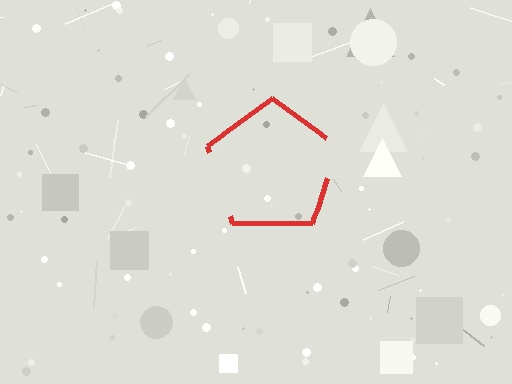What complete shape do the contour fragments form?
The contour fragments form a pentagon.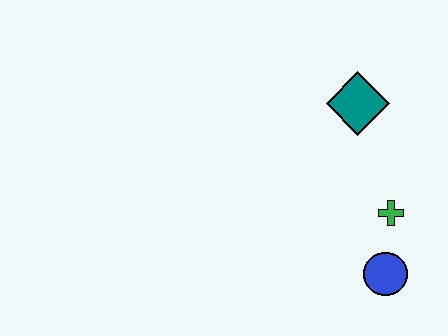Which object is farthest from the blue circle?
The teal diamond is farthest from the blue circle.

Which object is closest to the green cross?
The blue circle is closest to the green cross.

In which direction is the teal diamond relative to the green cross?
The teal diamond is above the green cross.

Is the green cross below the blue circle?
No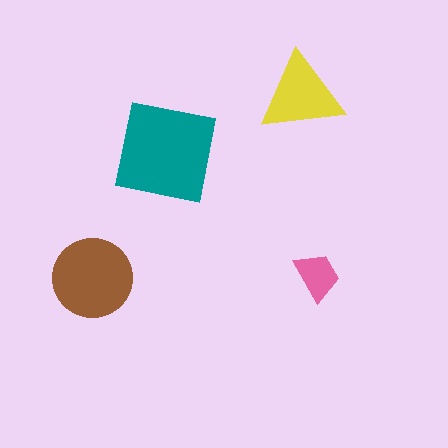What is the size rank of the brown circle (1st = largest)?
2nd.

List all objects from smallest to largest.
The pink trapezoid, the yellow triangle, the brown circle, the teal square.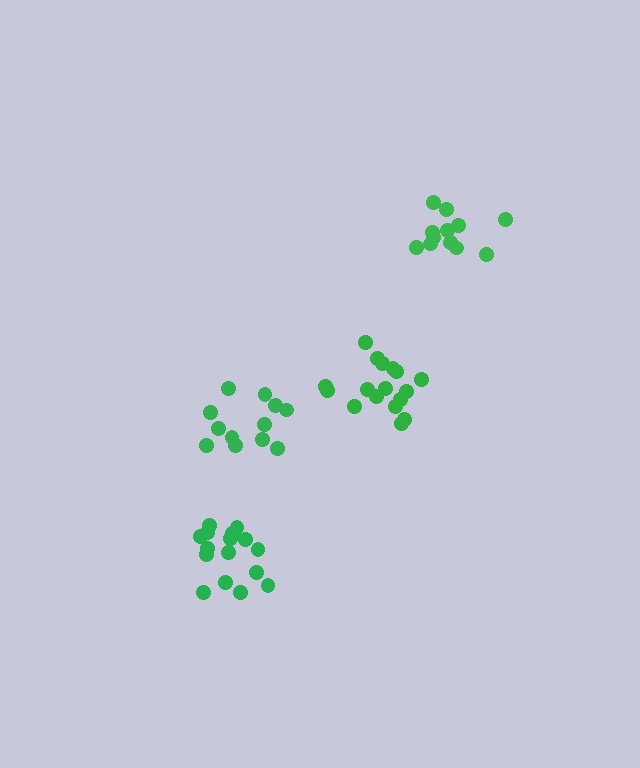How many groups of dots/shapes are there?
There are 4 groups.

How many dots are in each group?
Group 1: 17 dots, Group 2: 12 dots, Group 3: 12 dots, Group 4: 16 dots (57 total).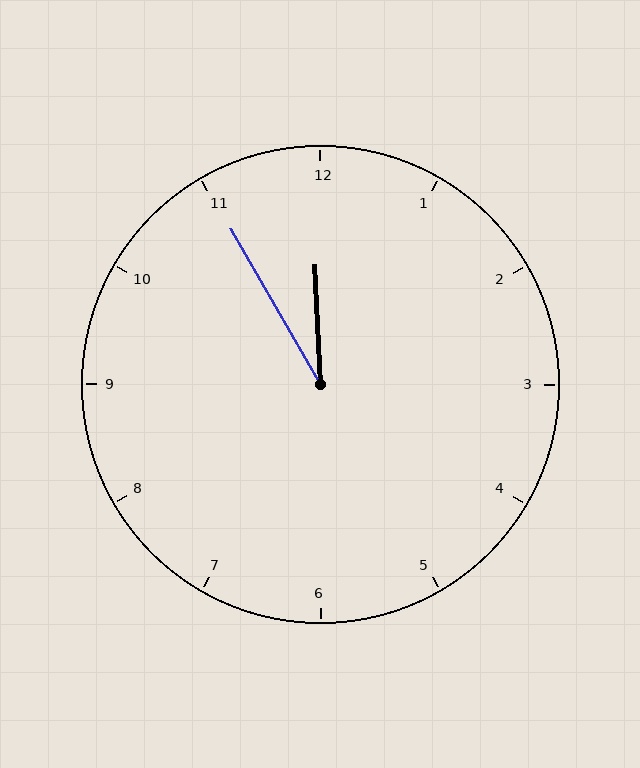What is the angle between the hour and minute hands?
Approximately 28 degrees.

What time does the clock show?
11:55.